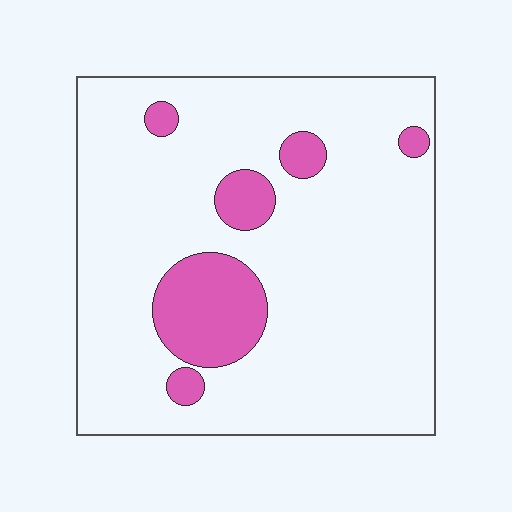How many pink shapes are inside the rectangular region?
6.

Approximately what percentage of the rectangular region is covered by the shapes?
Approximately 15%.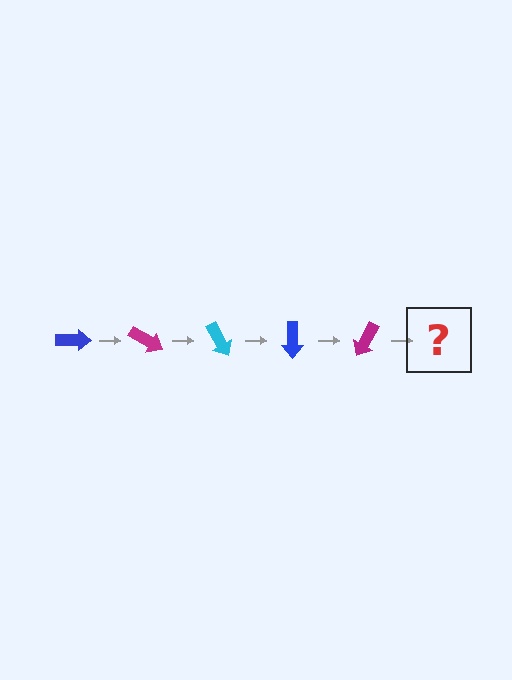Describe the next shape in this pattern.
It should be a cyan arrow, rotated 150 degrees from the start.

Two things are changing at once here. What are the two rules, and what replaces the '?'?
The two rules are that it rotates 30 degrees each step and the color cycles through blue, magenta, and cyan. The '?' should be a cyan arrow, rotated 150 degrees from the start.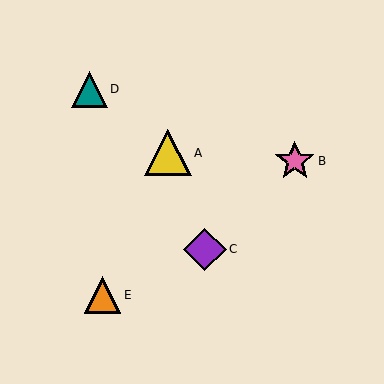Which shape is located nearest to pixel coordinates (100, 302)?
The orange triangle (labeled E) at (103, 295) is nearest to that location.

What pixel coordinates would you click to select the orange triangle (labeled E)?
Click at (103, 295) to select the orange triangle E.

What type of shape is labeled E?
Shape E is an orange triangle.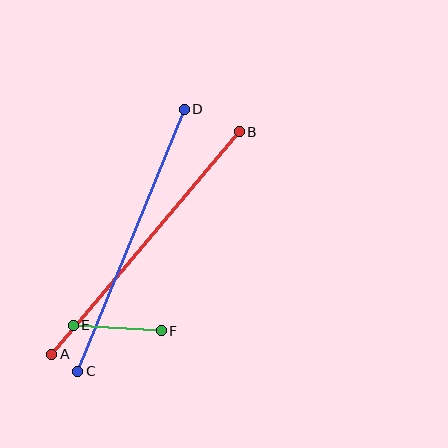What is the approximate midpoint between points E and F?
The midpoint is at approximately (117, 328) pixels.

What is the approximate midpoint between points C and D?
The midpoint is at approximately (131, 240) pixels.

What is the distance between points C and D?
The distance is approximately 283 pixels.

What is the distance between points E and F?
The distance is approximately 88 pixels.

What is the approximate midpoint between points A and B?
The midpoint is at approximately (146, 243) pixels.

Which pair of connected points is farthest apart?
Points A and B are farthest apart.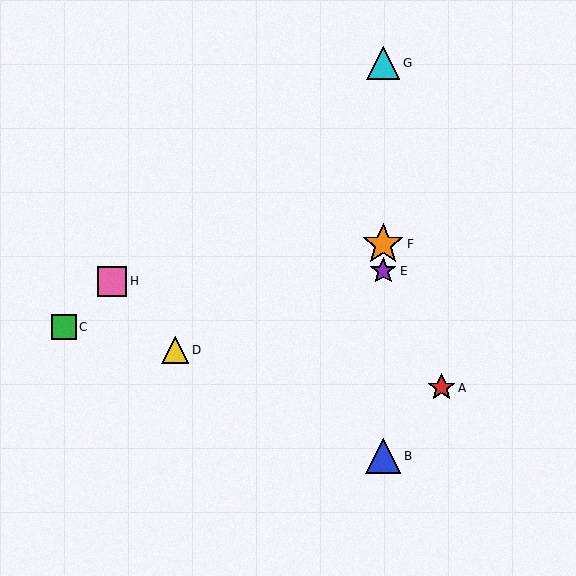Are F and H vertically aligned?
No, F is at x≈383 and H is at x≈112.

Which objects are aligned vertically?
Objects B, E, F, G are aligned vertically.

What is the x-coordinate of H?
Object H is at x≈112.